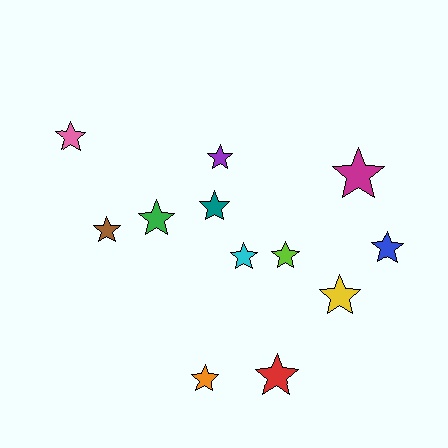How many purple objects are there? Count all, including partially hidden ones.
There is 1 purple object.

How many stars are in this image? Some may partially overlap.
There are 12 stars.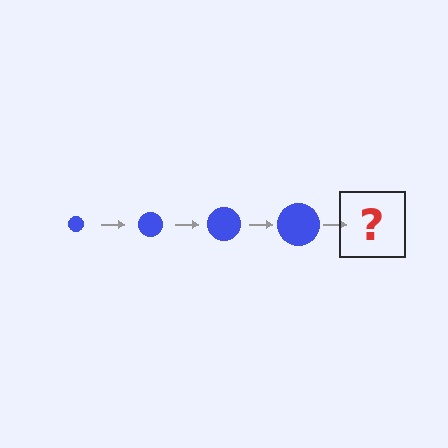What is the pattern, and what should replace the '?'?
The pattern is that the circle gets progressively larger each step. The '?' should be a blue circle, larger than the previous one.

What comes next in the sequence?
The next element should be a blue circle, larger than the previous one.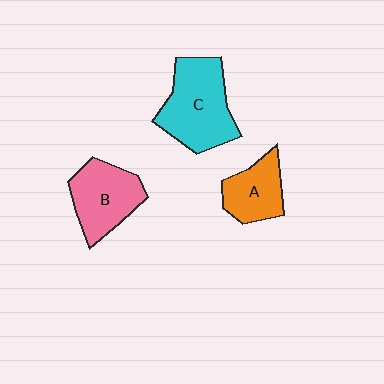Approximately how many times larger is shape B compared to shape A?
Approximately 1.3 times.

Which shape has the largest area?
Shape C (cyan).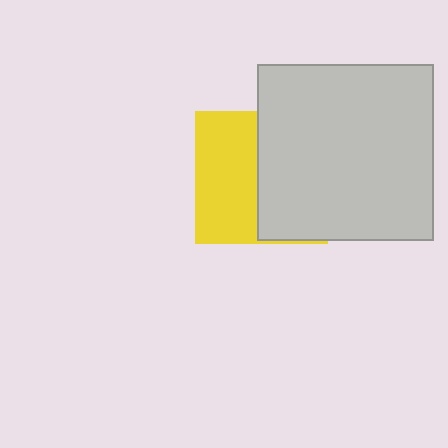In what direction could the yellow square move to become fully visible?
The yellow square could move left. That would shift it out from behind the light gray square entirely.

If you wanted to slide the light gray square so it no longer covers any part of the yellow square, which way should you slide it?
Slide it right — that is the most direct way to separate the two shapes.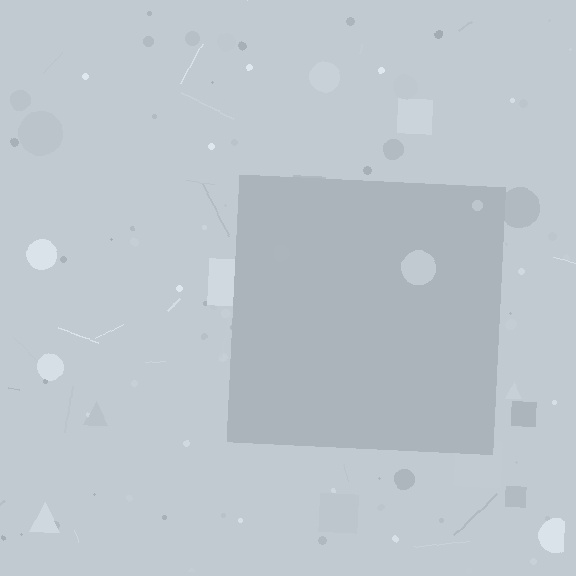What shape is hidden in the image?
A square is hidden in the image.